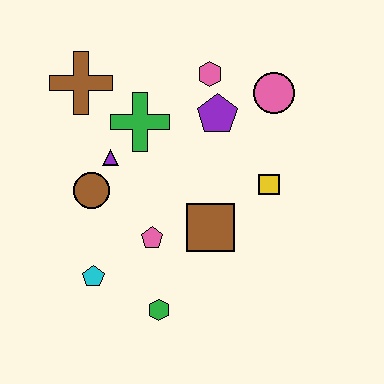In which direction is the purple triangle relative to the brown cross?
The purple triangle is below the brown cross.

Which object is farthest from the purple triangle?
The pink circle is farthest from the purple triangle.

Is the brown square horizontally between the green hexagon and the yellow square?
Yes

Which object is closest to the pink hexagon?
The purple pentagon is closest to the pink hexagon.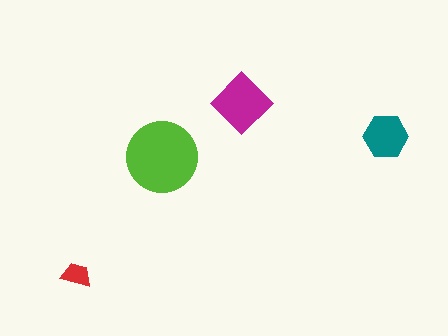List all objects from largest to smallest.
The lime circle, the magenta diamond, the teal hexagon, the red trapezoid.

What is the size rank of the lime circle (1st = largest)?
1st.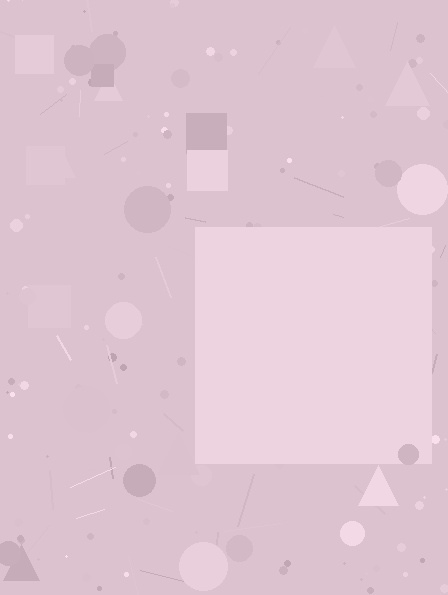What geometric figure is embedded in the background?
A square is embedded in the background.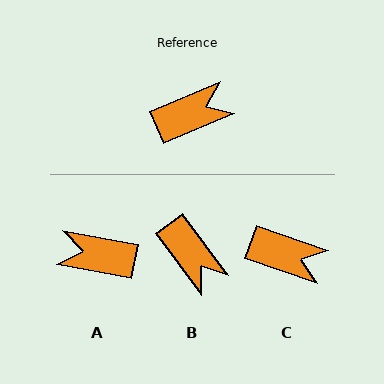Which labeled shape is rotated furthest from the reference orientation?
A, about 147 degrees away.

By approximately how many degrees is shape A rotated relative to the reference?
Approximately 147 degrees counter-clockwise.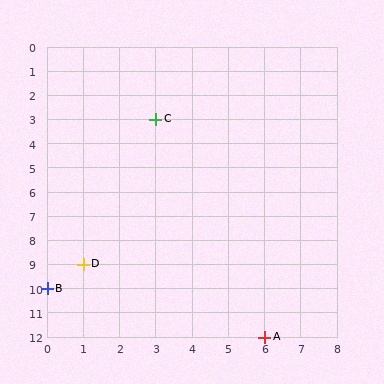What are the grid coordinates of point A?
Point A is at grid coordinates (6, 12).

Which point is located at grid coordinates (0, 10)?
Point B is at (0, 10).